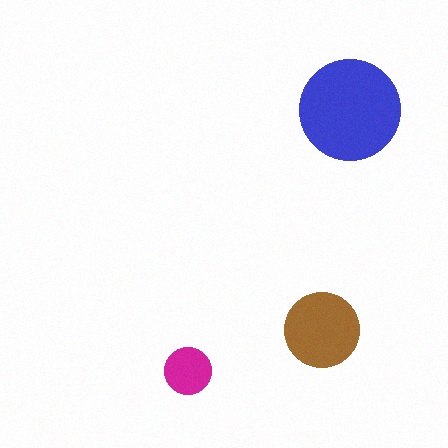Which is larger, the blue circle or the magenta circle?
The blue one.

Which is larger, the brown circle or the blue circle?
The blue one.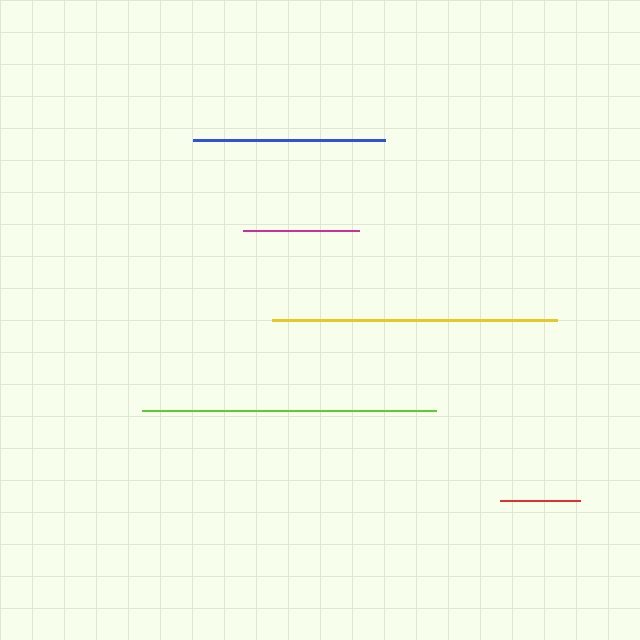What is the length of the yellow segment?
The yellow segment is approximately 285 pixels long.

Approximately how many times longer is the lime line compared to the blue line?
The lime line is approximately 1.5 times the length of the blue line.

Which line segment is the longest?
The lime line is the longest at approximately 293 pixels.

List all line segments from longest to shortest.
From longest to shortest: lime, yellow, blue, magenta, red.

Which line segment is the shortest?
The red line is the shortest at approximately 80 pixels.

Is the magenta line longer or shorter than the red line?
The magenta line is longer than the red line.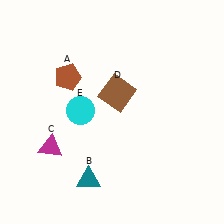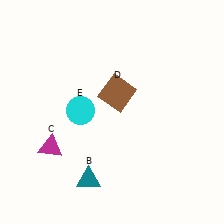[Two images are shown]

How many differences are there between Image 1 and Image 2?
There is 1 difference between the two images.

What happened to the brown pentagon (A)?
The brown pentagon (A) was removed in Image 2. It was in the top-left area of Image 1.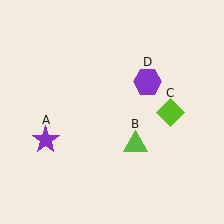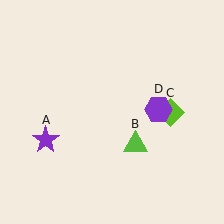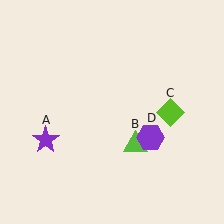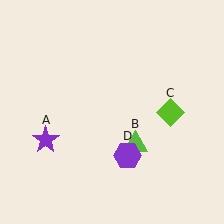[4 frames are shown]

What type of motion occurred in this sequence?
The purple hexagon (object D) rotated clockwise around the center of the scene.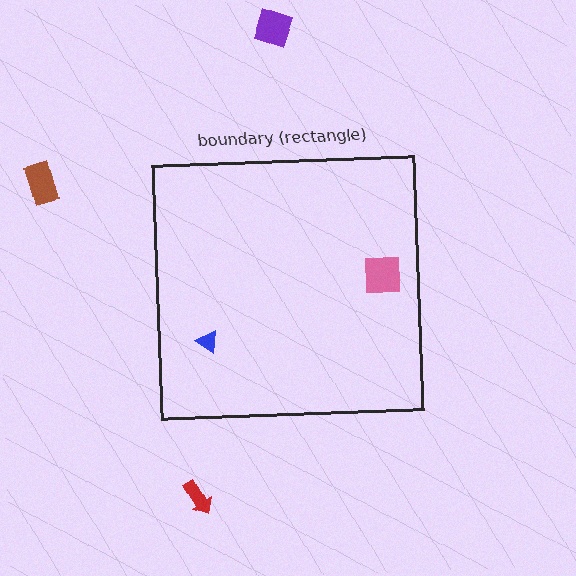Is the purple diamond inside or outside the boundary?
Outside.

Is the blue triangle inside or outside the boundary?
Inside.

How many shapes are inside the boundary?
2 inside, 3 outside.